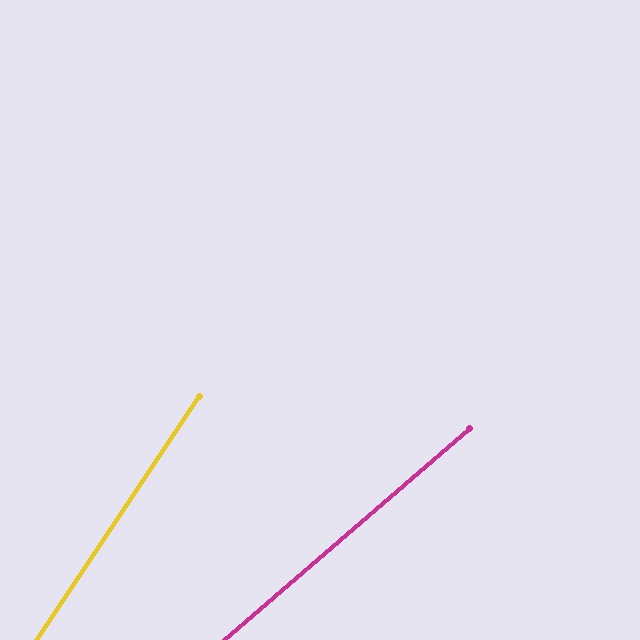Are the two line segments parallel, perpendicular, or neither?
Neither parallel nor perpendicular — they differ by about 16°.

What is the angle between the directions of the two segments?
Approximately 16 degrees.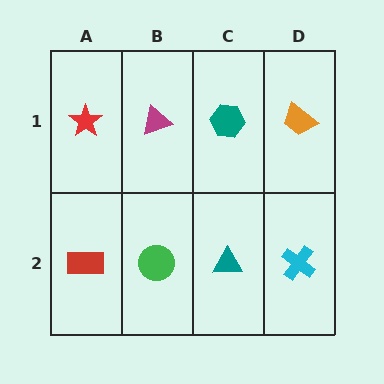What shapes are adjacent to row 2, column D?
An orange trapezoid (row 1, column D), a teal triangle (row 2, column C).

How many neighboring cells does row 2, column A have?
2.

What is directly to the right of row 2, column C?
A cyan cross.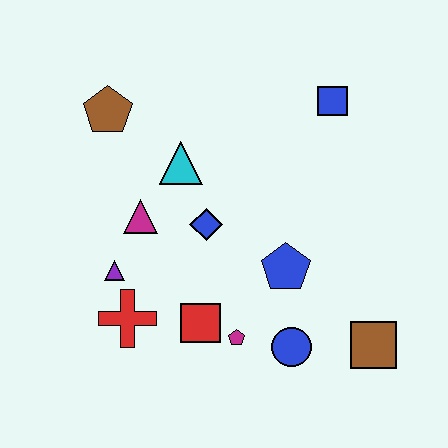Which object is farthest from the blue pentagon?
The brown pentagon is farthest from the blue pentagon.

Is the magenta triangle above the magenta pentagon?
Yes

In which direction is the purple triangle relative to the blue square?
The purple triangle is to the left of the blue square.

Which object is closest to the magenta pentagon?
The red square is closest to the magenta pentagon.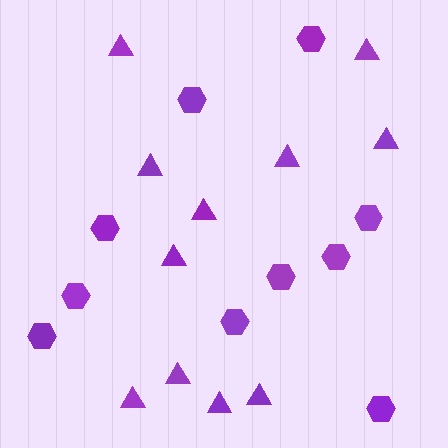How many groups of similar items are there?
There are 2 groups: one group of triangles (11) and one group of hexagons (10).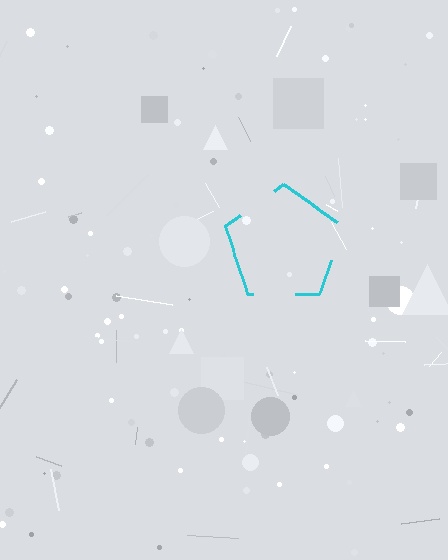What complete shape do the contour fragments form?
The contour fragments form a pentagon.